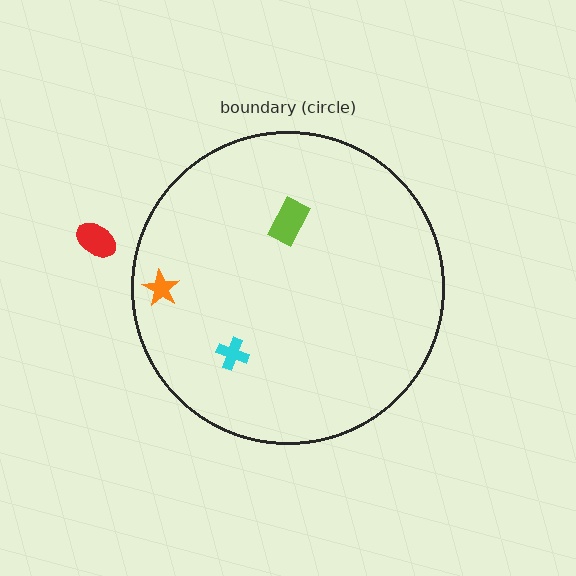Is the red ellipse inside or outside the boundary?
Outside.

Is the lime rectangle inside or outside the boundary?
Inside.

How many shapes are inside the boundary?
3 inside, 1 outside.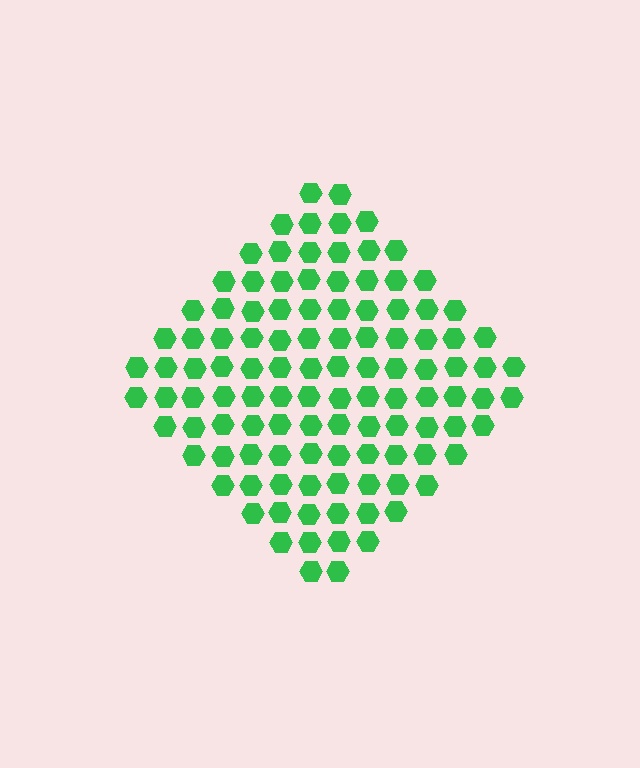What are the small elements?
The small elements are hexagons.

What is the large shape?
The large shape is a diamond.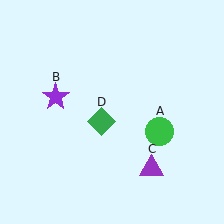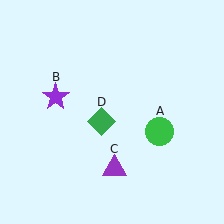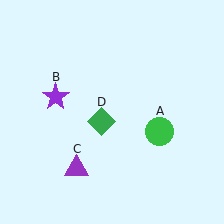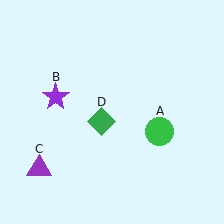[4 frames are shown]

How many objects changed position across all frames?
1 object changed position: purple triangle (object C).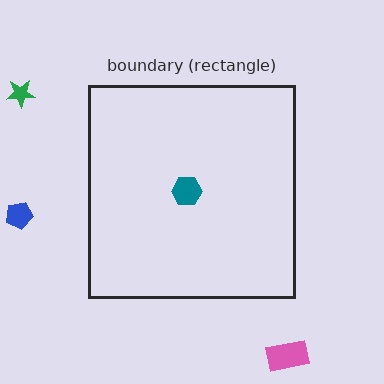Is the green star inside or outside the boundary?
Outside.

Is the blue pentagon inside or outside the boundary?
Outside.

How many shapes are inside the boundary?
1 inside, 3 outside.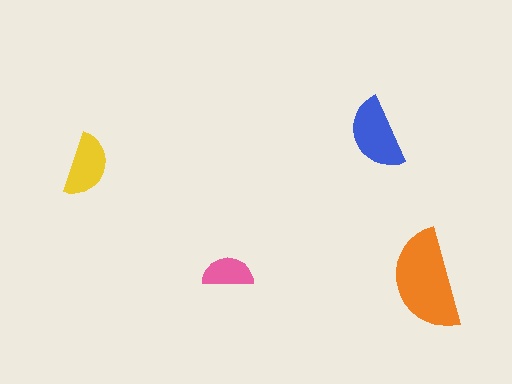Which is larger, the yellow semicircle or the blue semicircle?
The blue one.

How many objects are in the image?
There are 4 objects in the image.